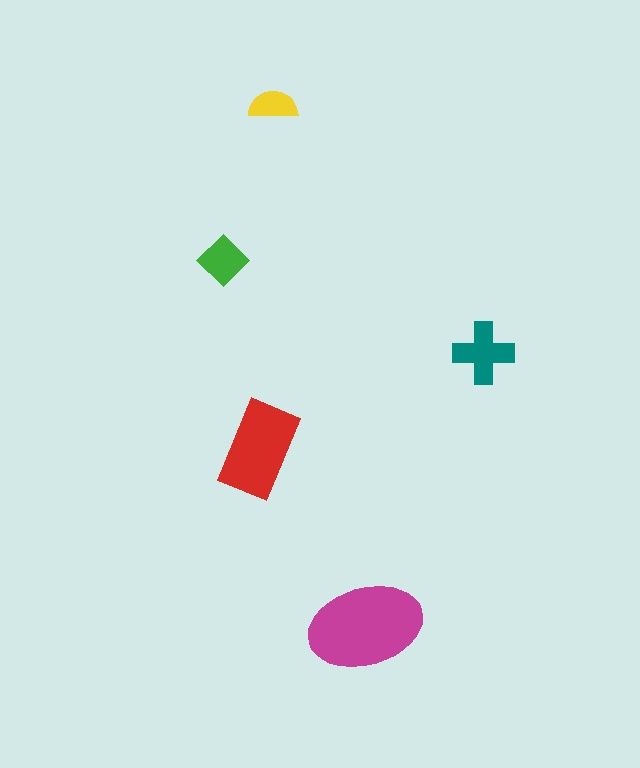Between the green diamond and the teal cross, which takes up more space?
The teal cross.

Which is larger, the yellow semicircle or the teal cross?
The teal cross.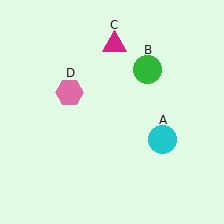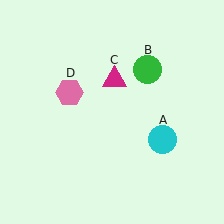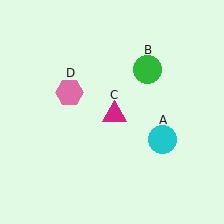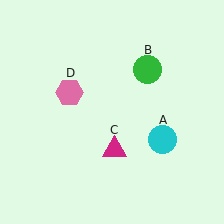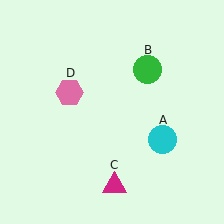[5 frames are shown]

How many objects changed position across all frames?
1 object changed position: magenta triangle (object C).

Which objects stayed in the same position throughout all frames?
Cyan circle (object A) and green circle (object B) and pink hexagon (object D) remained stationary.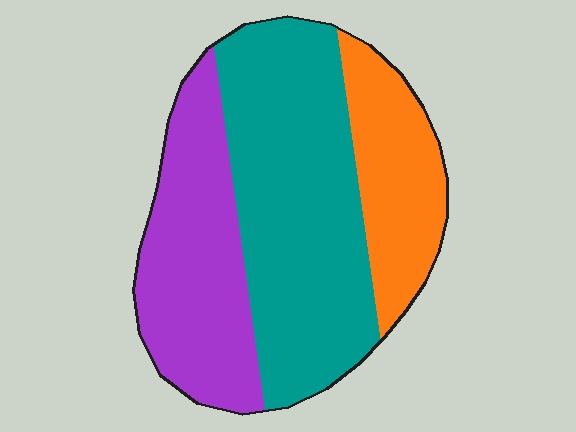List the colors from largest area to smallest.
From largest to smallest: teal, purple, orange.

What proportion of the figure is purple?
Purple covers around 30% of the figure.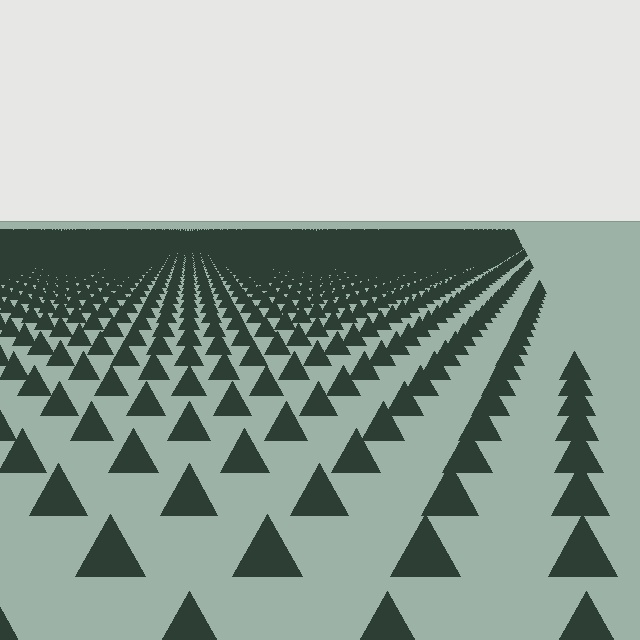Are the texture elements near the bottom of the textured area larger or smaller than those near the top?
Larger. Near the bottom, elements are closer to the viewer and appear at a bigger on-screen size.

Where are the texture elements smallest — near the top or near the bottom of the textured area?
Near the top.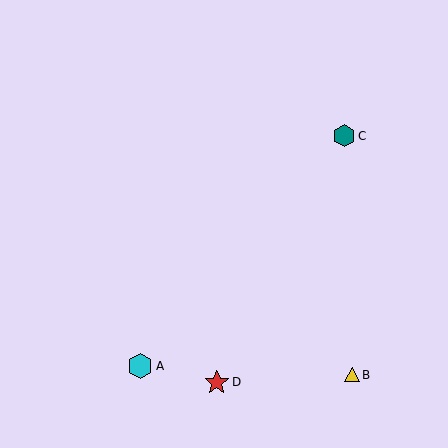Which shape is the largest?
The cyan hexagon (labeled A) is the largest.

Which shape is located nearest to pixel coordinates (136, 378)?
The cyan hexagon (labeled A) at (140, 366) is nearest to that location.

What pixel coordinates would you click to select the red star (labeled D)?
Click at (217, 382) to select the red star D.